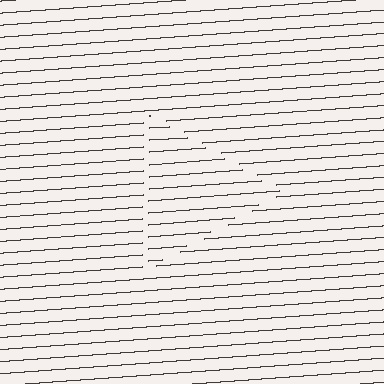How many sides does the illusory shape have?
3 sides — the line-ends trace a triangle.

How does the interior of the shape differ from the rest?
The interior of the shape contains the same grating, shifted by half a period — the contour is defined by the phase discontinuity where line-ends from the inner and outer gratings abut.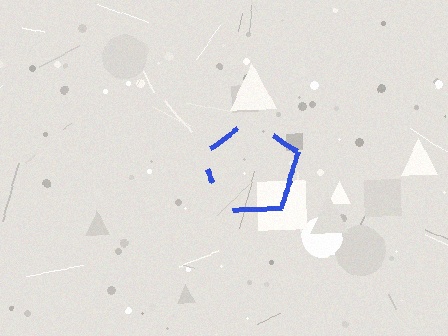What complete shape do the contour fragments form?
The contour fragments form a pentagon.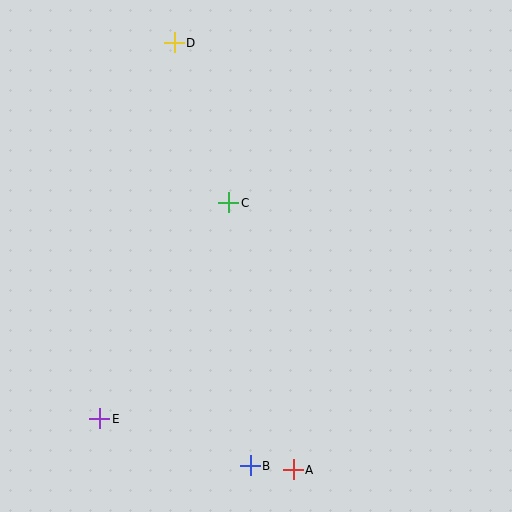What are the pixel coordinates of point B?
Point B is at (250, 466).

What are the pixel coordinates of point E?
Point E is at (100, 419).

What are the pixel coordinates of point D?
Point D is at (174, 43).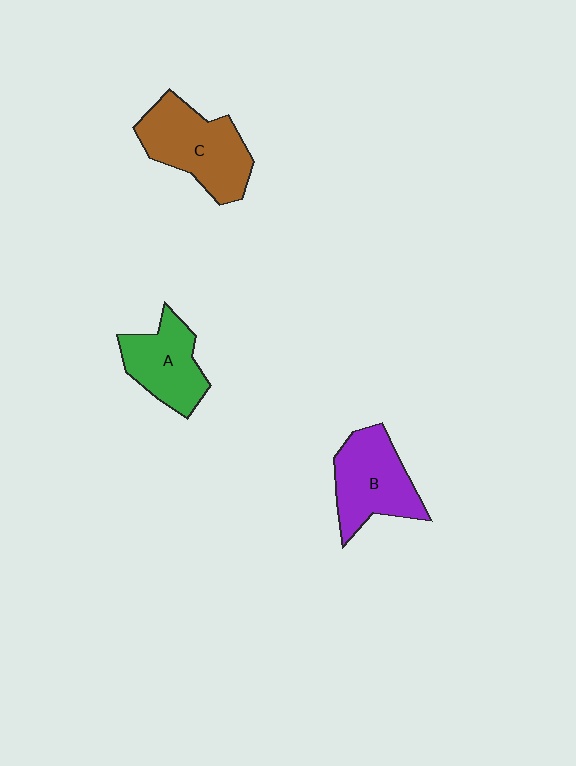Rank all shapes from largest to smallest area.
From largest to smallest: C (brown), B (purple), A (green).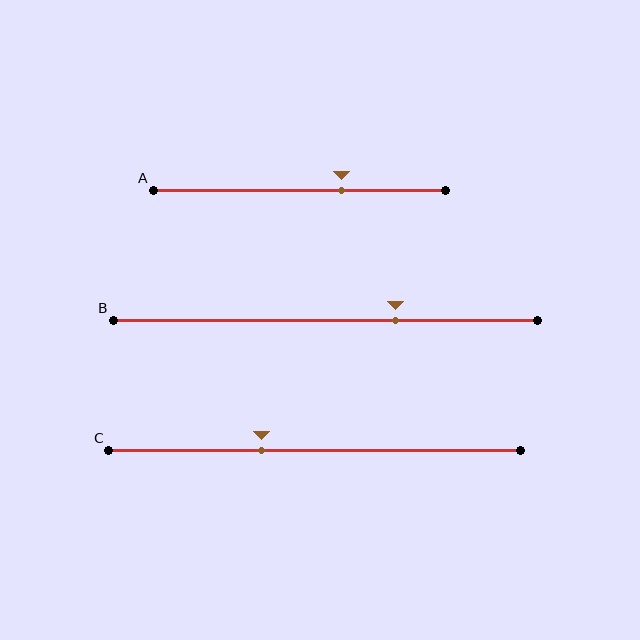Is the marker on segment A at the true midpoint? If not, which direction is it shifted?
No, the marker on segment A is shifted to the right by about 14% of the segment length.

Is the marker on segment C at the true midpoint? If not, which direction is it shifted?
No, the marker on segment C is shifted to the left by about 13% of the segment length.